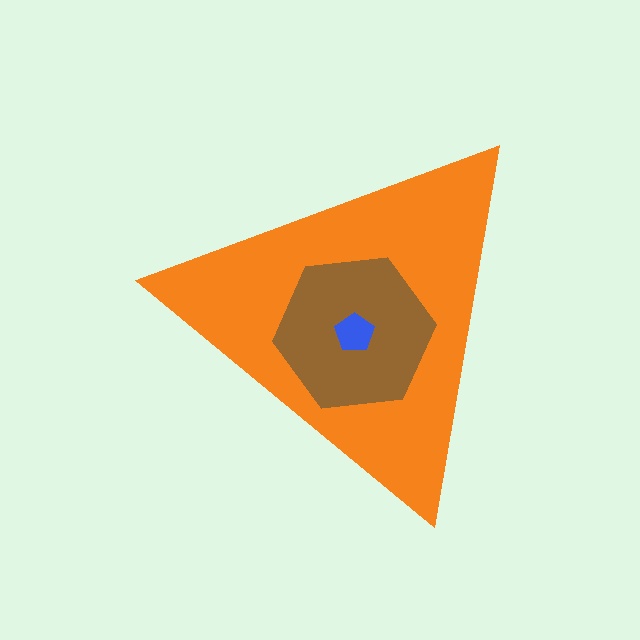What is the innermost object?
The blue pentagon.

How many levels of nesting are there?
3.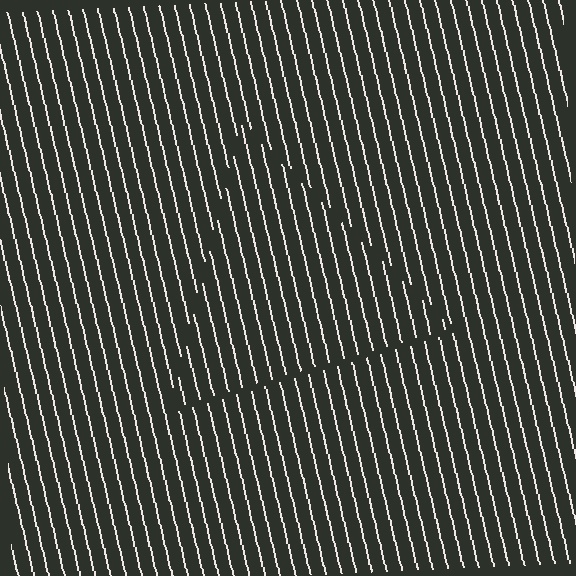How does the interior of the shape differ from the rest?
The interior of the shape contains the same grating, shifted by half a period — the contour is defined by the phase discontinuity where line-ends from the inner and outer gratings abut.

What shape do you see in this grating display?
An illusory triangle. The interior of the shape contains the same grating, shifted by half a period — the contour is defined by the phase discontinuity where line-ends from the inner and outer gratings abut.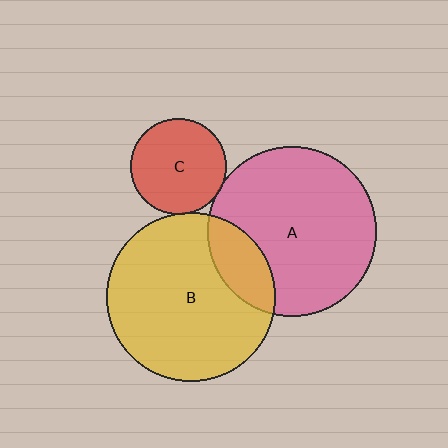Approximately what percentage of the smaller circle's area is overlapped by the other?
Approximately 5%.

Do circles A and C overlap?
Yes.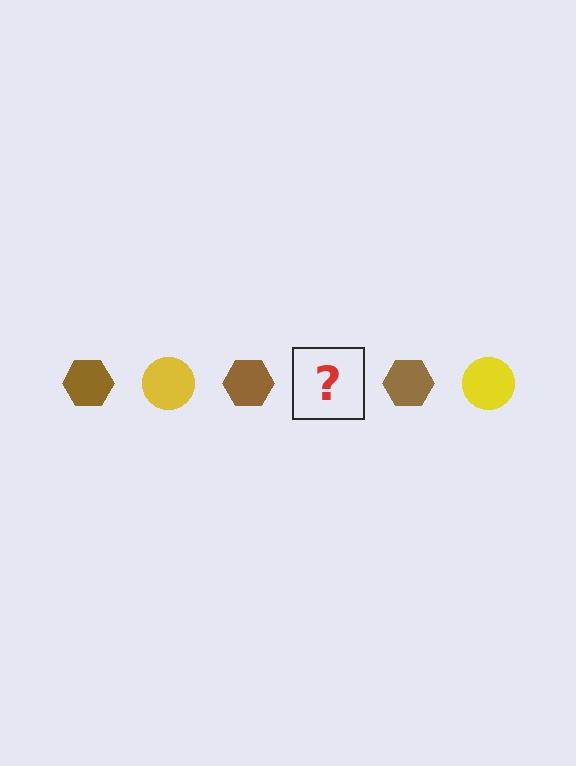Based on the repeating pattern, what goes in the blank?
The blank should be a yellow circle.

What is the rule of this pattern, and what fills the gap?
The rule is that the pattern alternates between brown hexagon and yellow circle. The gap should be filled with a yellow circle.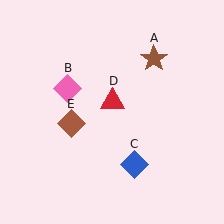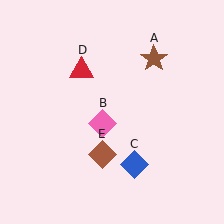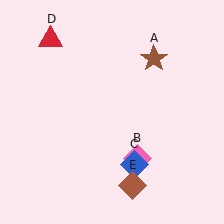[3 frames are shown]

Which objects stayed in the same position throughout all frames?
Brown star (object A) and blue diamond (object C) remained stationary.